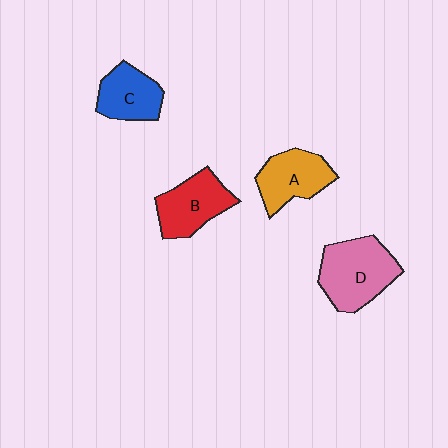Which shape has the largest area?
Shape D (pink).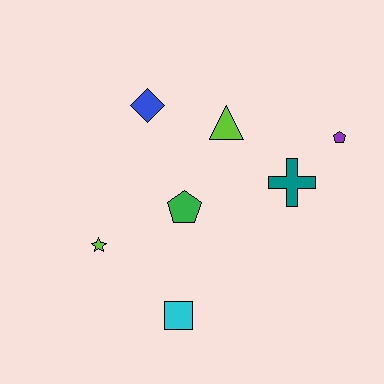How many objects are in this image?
There are 7 objects.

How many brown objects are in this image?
There are no brown objects.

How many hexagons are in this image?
There are no hexagons.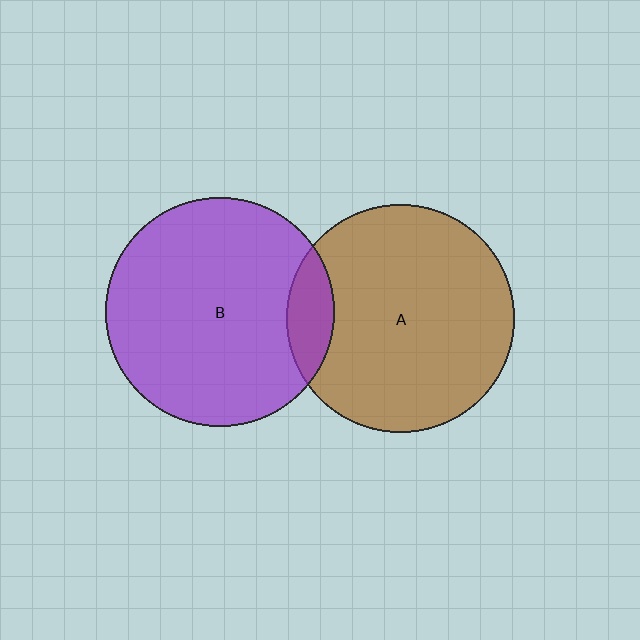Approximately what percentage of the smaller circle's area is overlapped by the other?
Approximately 10%.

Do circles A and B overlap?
Yes.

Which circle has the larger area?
Circle B (purple).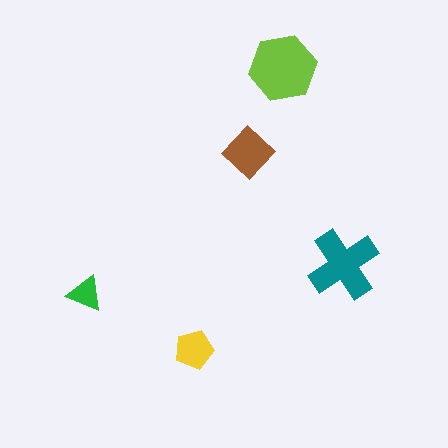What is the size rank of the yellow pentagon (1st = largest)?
4th.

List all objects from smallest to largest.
The green triangle, the yellow pentagon, the brown diamond, the teal cross, the lime hexagon.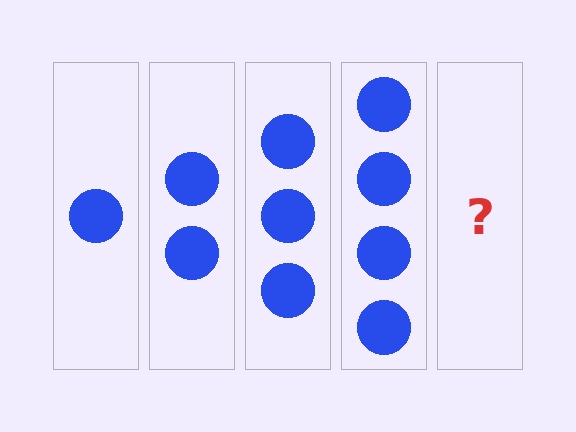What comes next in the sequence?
The next element should be 5 circles.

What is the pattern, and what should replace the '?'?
The pattern is that each step adds one more circle. The '?' should be 5 circles.